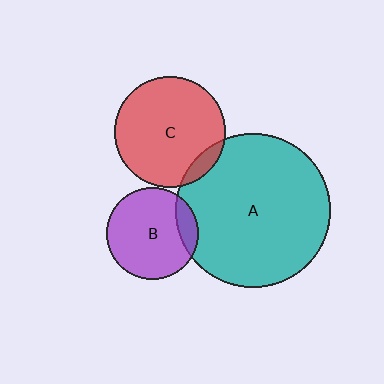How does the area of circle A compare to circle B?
Approximately 2.8 times.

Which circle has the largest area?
Circle A (teal).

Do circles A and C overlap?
Yes.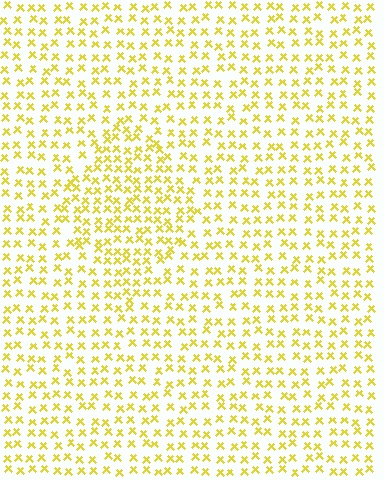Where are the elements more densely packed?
The elements are more densely packed inside the diamond boundary.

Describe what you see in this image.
The image contains small yellow elements arranged at two different densities. A diamond-shaped region is visible where the elements are more densely packed than the surrounding area.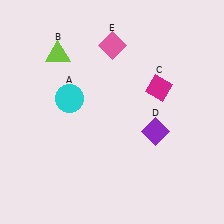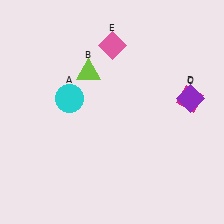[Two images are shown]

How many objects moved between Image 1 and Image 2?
3 objects moved between the two images.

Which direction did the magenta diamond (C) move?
The magenta diamond (C) moved right.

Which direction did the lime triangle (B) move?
The lime triangle (B) moved right.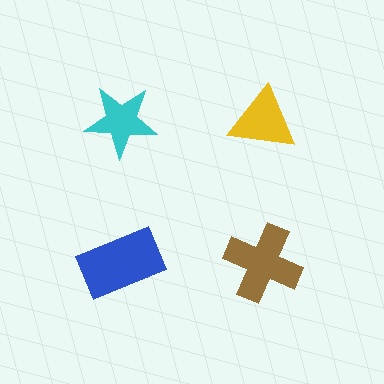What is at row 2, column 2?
A brown cross.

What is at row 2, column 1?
A blue rectangle.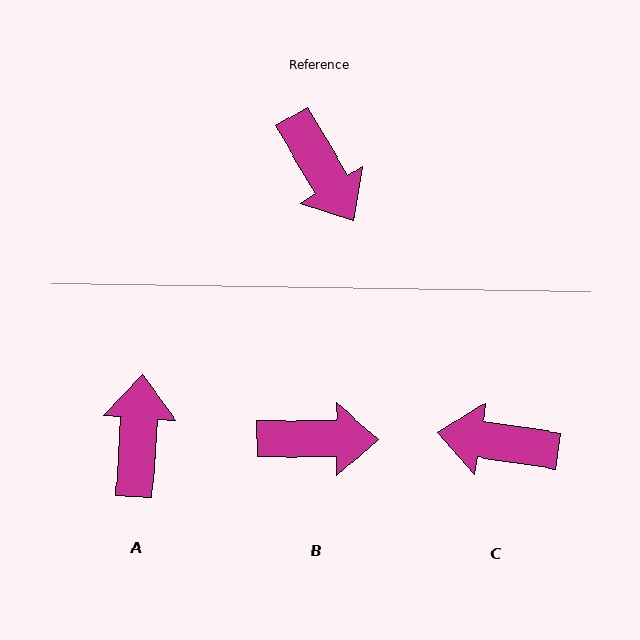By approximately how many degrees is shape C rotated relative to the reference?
Approximately 129 degrees clockwise.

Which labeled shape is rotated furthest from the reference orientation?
A, about 145 degrees away.